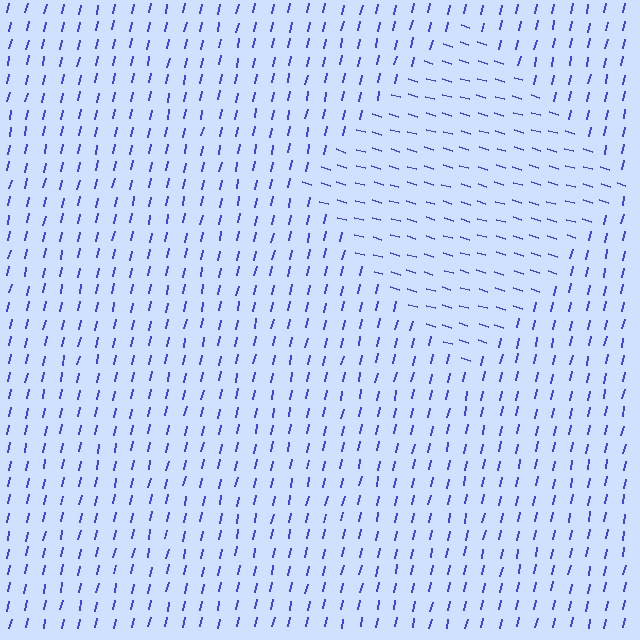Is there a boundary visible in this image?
Yes, there is a texture boundary formed by a change in line orientation.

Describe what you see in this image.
The image is filled with small blue line segments. A diamond region in the image has lines oriented differently from the surrounding lines, creating a visible texture boundary.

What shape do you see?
I see a diamond.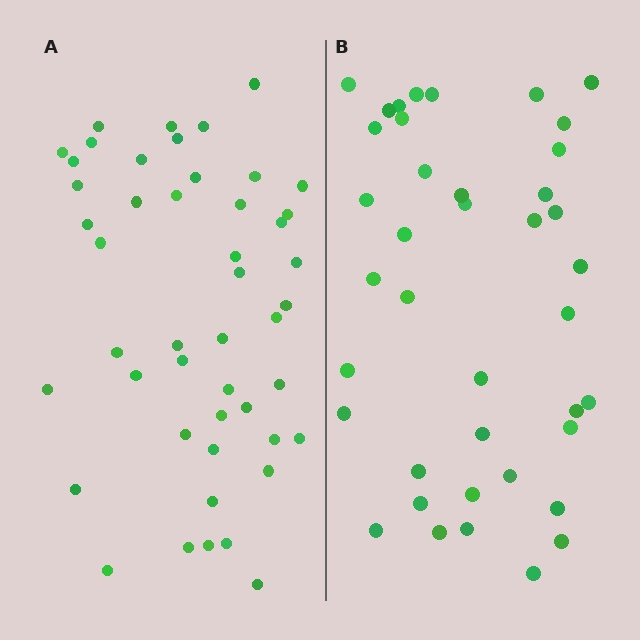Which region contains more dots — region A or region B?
Region A (the left region) has more dots.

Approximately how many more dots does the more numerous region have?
Region A has roughly 8 or so more dots than region B.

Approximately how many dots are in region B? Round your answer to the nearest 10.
About 40 dots.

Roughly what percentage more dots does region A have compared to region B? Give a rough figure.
About 20% more.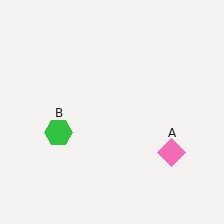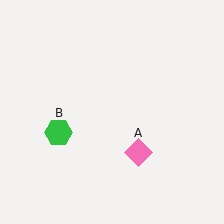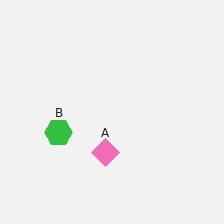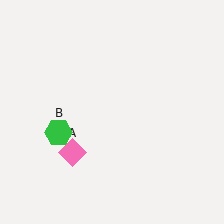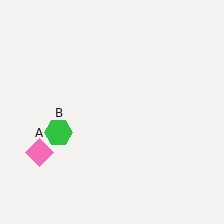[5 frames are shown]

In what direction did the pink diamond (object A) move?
The pink diamond (object A) moved left.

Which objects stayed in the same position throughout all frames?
Green hexagon (object B) remained stationary.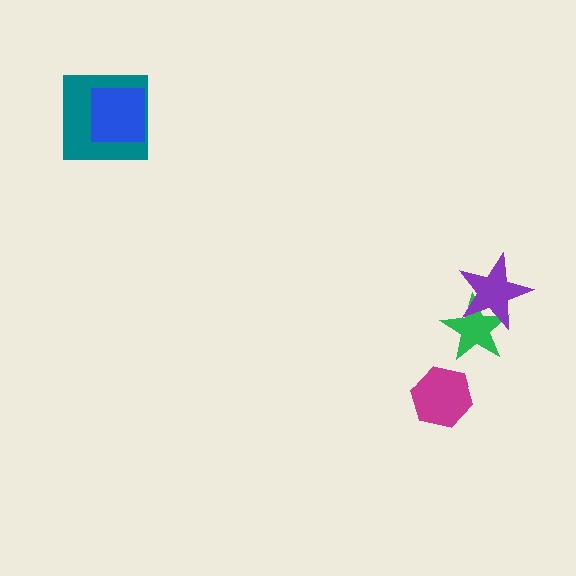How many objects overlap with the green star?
1 object overlaps with the green star.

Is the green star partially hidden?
Yes, it is partially covered by another shape.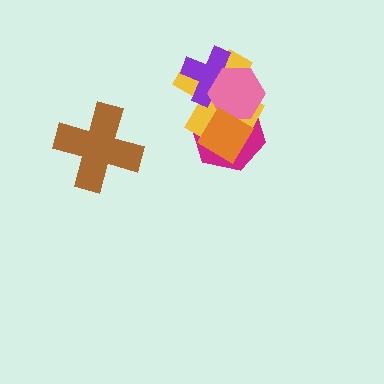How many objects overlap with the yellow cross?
4 objects overlap with the yellow cross.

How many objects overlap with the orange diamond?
3 objects overlap with the orange diamond.